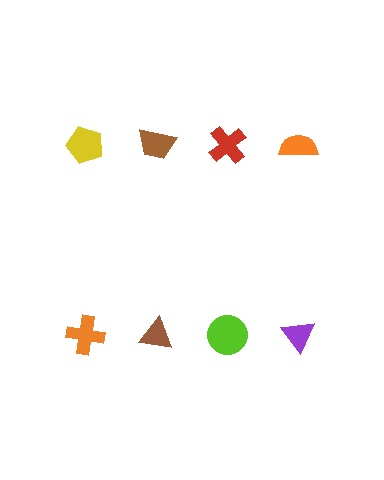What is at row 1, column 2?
A brown trapezoid.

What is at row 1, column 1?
A yellow pentagon.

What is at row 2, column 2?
A brown triangle.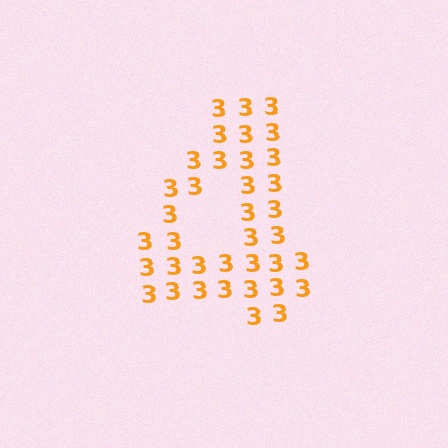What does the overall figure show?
The overall figure shows the digit 4.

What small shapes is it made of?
It is made of small digit 3's.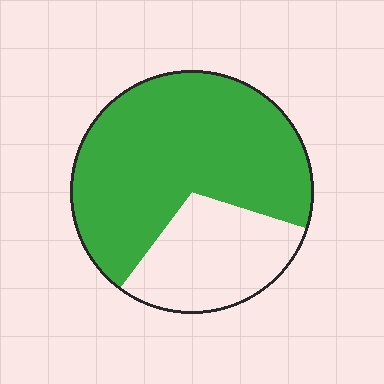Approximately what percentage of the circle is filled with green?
Approximately 70%.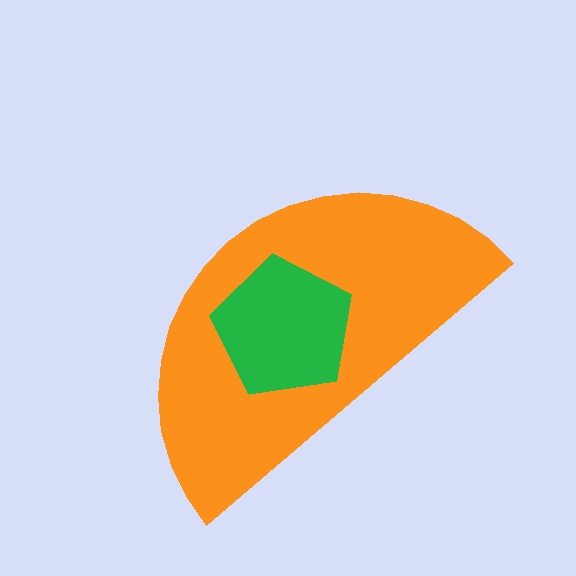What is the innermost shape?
The green pentagon.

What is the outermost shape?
The orange semicircle.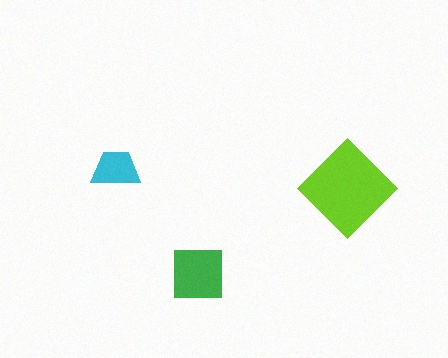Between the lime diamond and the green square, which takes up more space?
The lime diamond.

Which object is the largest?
The lime diamond.